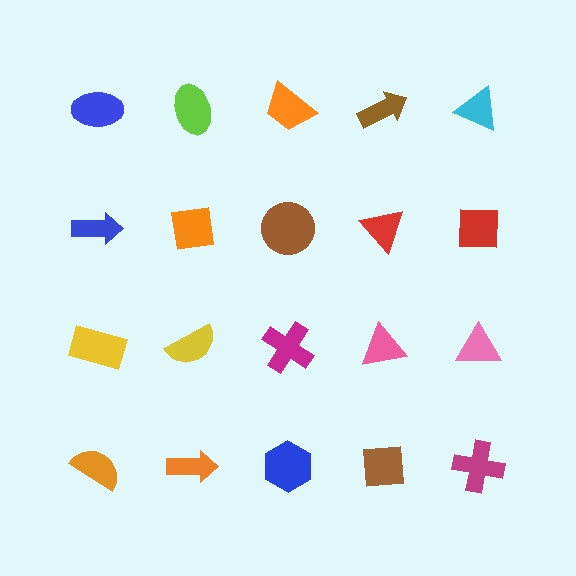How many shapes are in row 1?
5 shapes.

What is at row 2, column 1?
A blue arrow.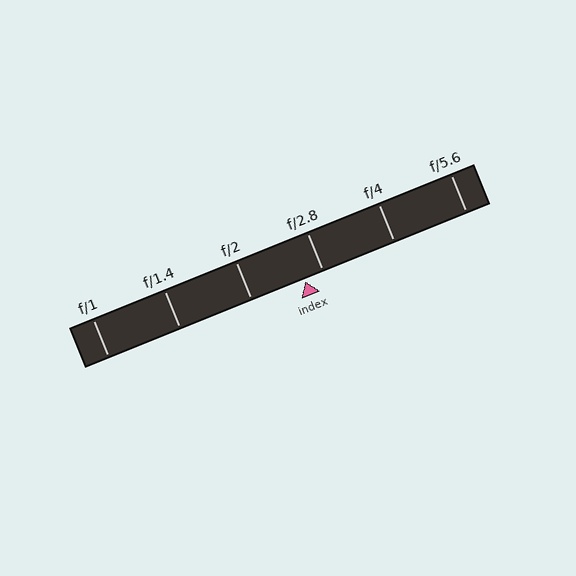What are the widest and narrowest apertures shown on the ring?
The widest aperture shown is f/1 and the narrowest is f/5.6.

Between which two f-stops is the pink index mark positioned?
The index mark is between f/2 and f/2.8.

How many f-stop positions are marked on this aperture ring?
There are 6 f-stop positions marked.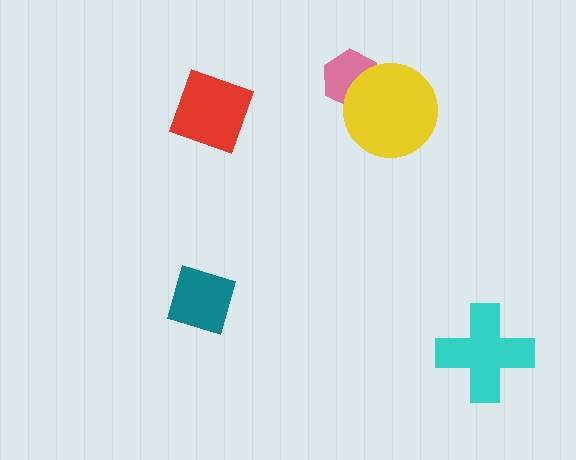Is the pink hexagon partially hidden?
Yes, it is partially covered by another shape.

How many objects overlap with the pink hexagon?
1 object overlaps with the pink hexagon.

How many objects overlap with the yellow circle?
1 object overlaps with the yellow circle.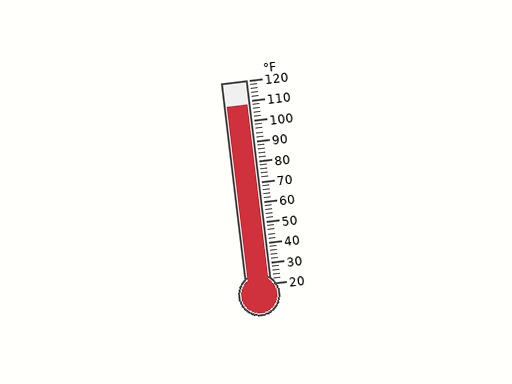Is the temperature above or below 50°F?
The temperature is above 50°F.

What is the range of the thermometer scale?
The thermometer scale ranges from 20°F to 120°F.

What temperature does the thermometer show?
The thermometer shows approximately 108°F.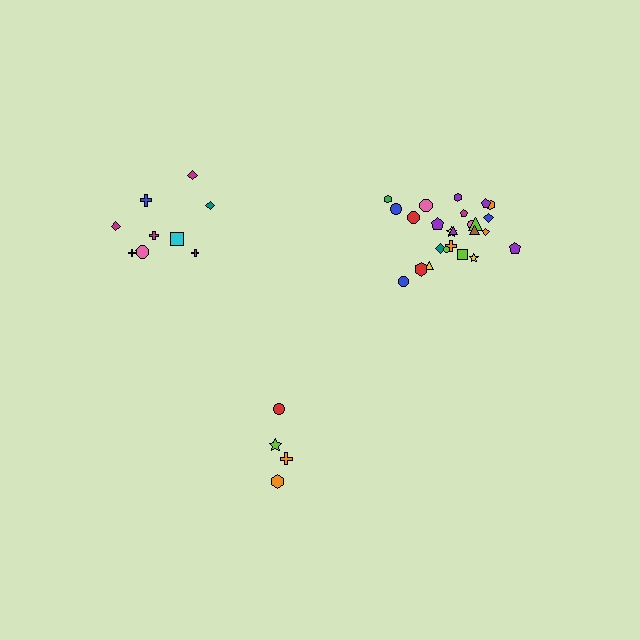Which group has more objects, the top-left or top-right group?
The top-right group.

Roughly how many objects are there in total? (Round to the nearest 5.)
Roughly 40 objects in total.